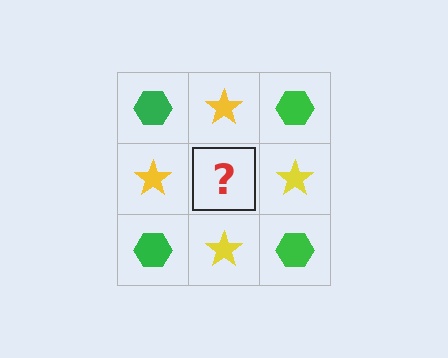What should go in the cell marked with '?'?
The missing cell should contain a green hexagon.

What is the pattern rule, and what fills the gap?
The rule is that it alternates green hexagon and yellow star in a checkerboard pattern. The gap should be filled with a green hexagon.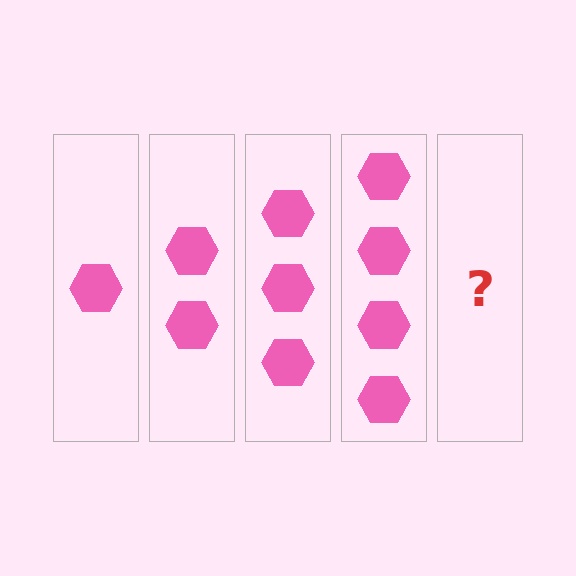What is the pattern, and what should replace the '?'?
The pattern is that each step adds one more hexagon. The '?' should be 5 hexagons.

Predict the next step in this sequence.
The next step is 5 hexagons.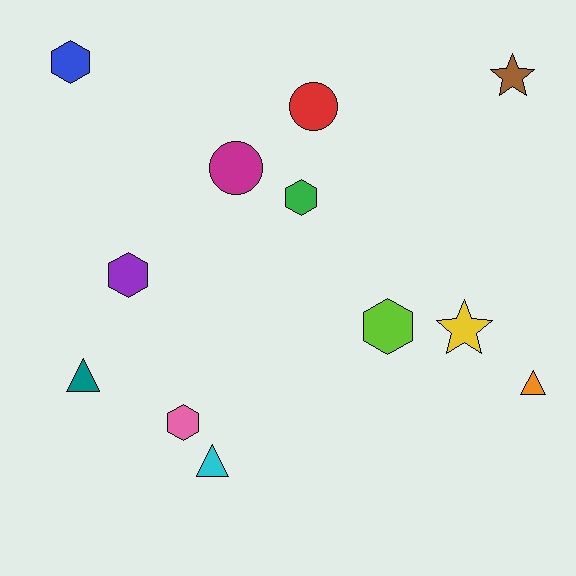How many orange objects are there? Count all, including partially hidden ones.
There is 1 orange object.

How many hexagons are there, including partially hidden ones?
There are 5 hexagons.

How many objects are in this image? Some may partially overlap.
There are 12 objects.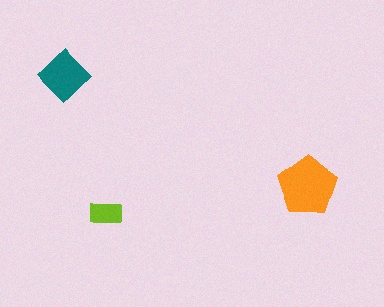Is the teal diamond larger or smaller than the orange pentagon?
Smaller.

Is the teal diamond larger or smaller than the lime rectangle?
Larger.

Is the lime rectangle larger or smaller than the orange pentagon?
Smaller.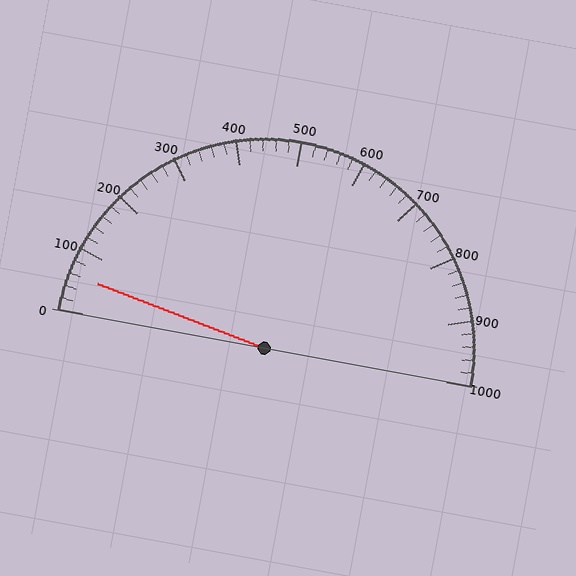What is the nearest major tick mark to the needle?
The nearest major tick mark is 100.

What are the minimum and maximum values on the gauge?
The gauge ranges from 0 to 1000.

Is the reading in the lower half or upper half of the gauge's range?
The reading is in the lower half of the range (0 to 1000).